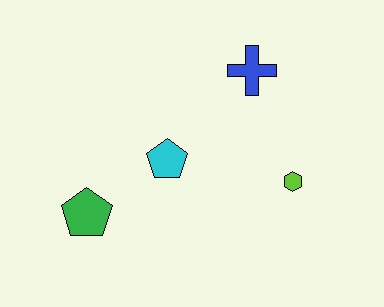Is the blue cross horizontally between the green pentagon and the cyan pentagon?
No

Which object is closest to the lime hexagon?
The blue cross is closest to the lime hexagon.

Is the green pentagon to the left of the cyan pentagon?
Yes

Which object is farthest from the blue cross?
The green pentagon is farthest from the blue cross.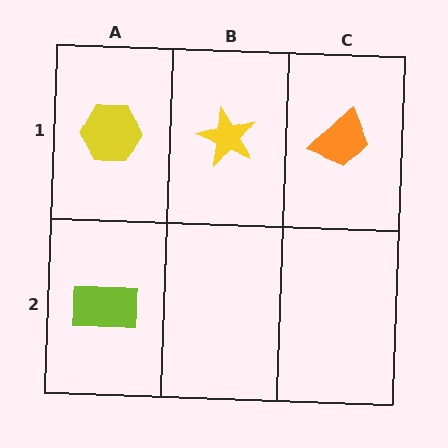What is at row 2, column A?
A lime rectangle.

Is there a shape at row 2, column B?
No, that cell is empty.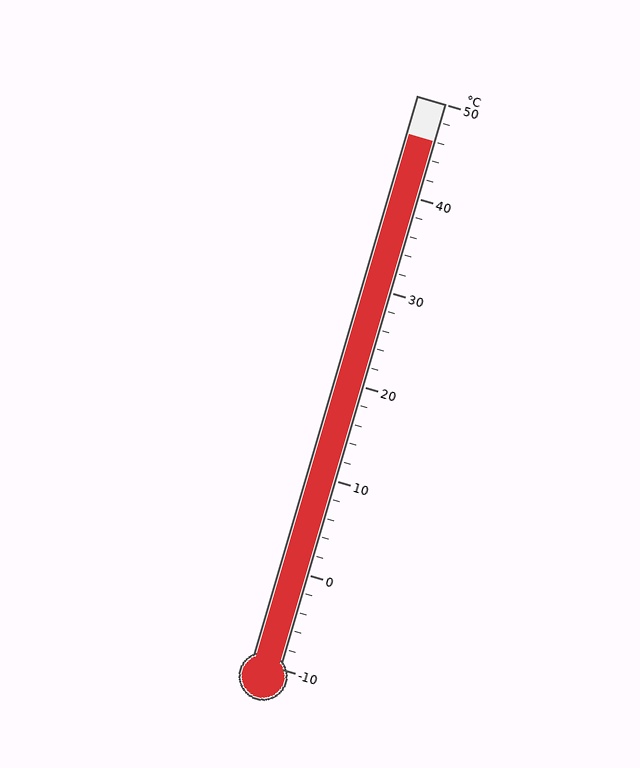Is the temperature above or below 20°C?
The temperature is above 20°C.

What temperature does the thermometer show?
The thermometer shows approximately 46°C.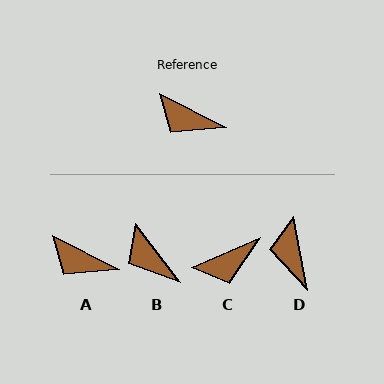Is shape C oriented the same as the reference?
No, it is off by about 51 degrees.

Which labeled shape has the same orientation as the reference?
A.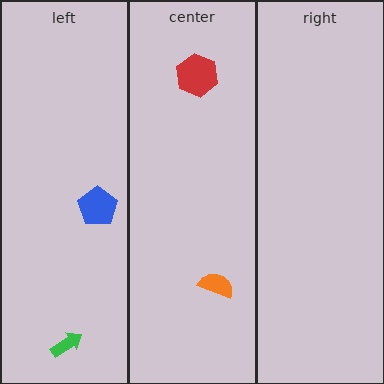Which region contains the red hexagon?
The center region.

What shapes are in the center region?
The red hexagon, the orange semicircle.